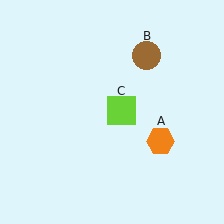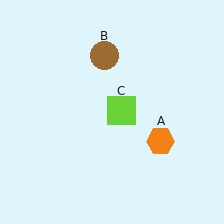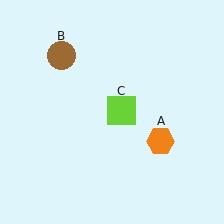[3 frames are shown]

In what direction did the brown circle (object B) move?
The brown circle (object B) moved left.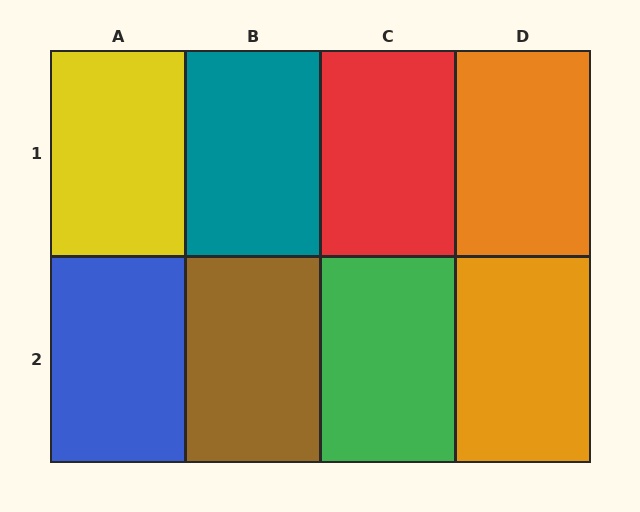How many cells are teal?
1 cell is teal.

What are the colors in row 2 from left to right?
Blue, brown, green, orange.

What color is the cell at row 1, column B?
Teal.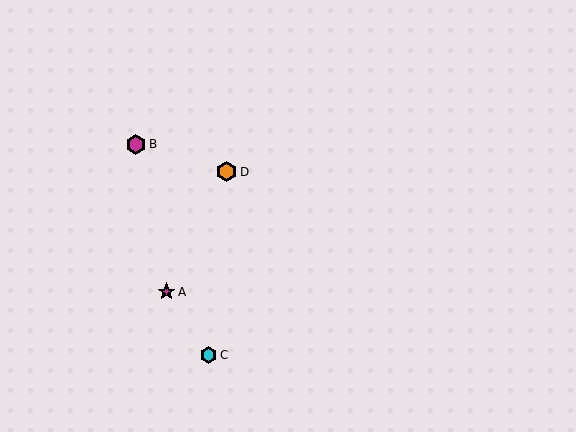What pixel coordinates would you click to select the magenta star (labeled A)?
Click at (167, 292) to select the magenta star A.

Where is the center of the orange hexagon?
The center of the orange hexagon is at (226, 172).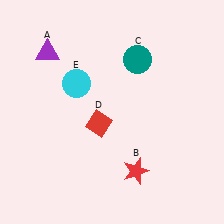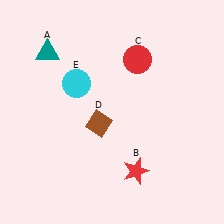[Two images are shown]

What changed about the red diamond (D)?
In Image 1, D is red. In Image 2, it changed to brown.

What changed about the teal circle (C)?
In Image 1, C is teal. In Image 2, it changed to red.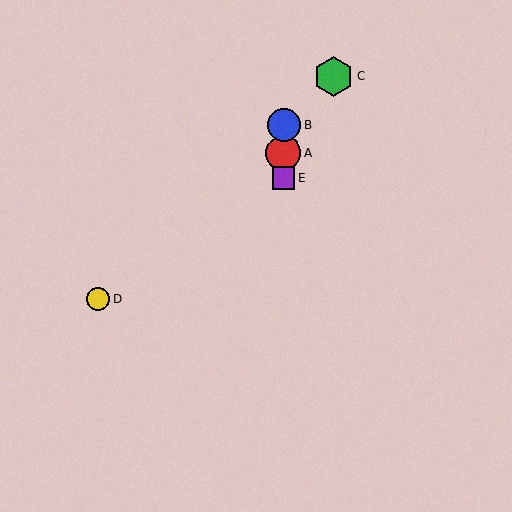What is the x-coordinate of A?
Object A is at x≈284.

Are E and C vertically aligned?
No, E is at x≈284 and C is at x≈333.